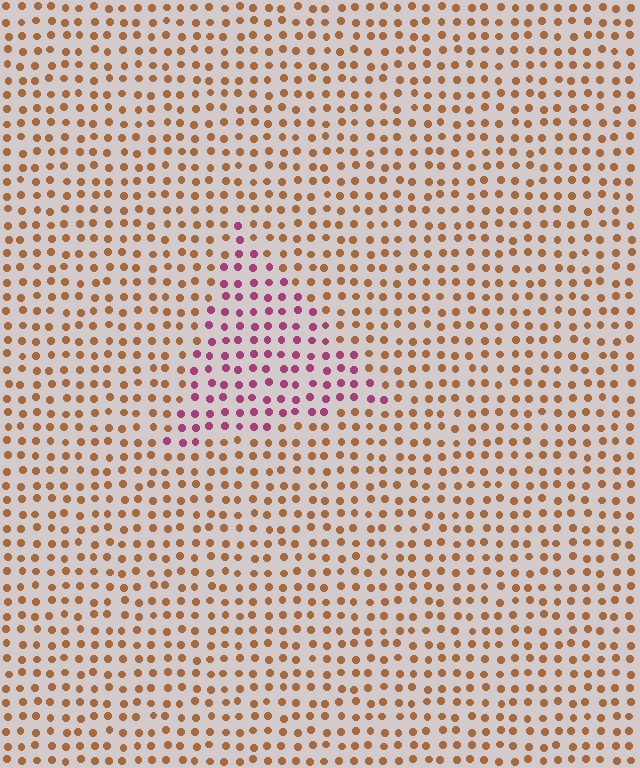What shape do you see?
I see a triangle.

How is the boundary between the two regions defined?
The boundary is defined purely by a slight shift in hue (about 60 degrees). Spacing, size, and orientation are identical on both sides.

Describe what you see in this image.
The image is filled with small brown elements in a uniform arrangement. A triangle-shaped region is visible where the elements are tinted to a slightly different hue, forming a subtle color boundary.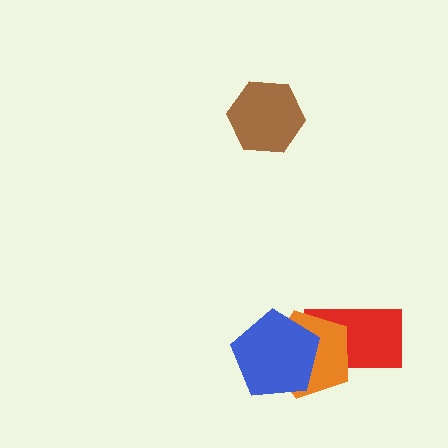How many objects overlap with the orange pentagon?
2 objects overlap with the orange pentagon.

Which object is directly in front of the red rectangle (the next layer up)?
The orange pentagon is directly in front of the red rectangle.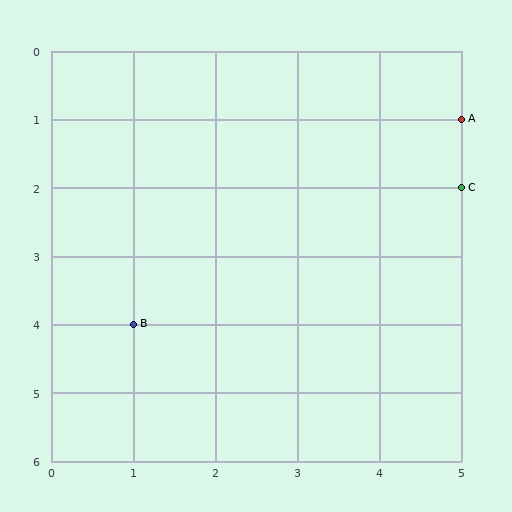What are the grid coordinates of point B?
Point B is at grid coordinates (1, 4).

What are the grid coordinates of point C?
Point C is at grid coordinates (5, 2).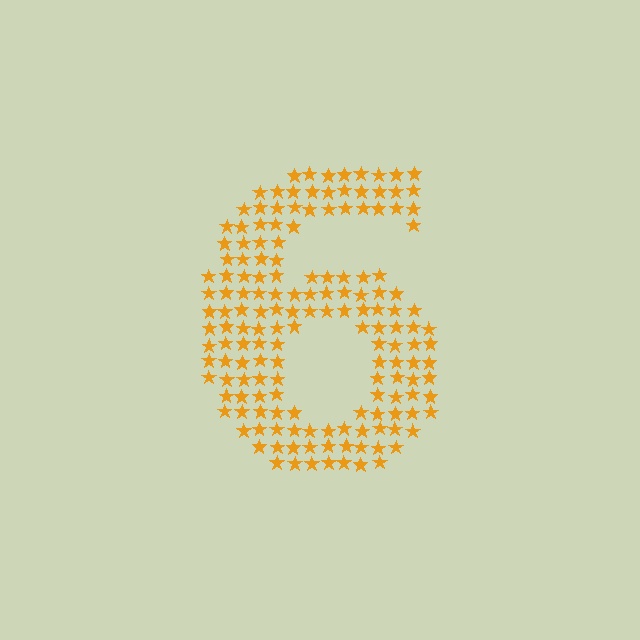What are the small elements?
The small elements are stars.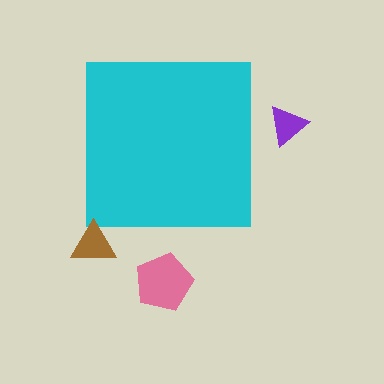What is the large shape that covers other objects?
A cyan square.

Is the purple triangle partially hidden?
No, the purple triangle is fully visible.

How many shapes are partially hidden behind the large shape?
0 shapes are partially hidden.